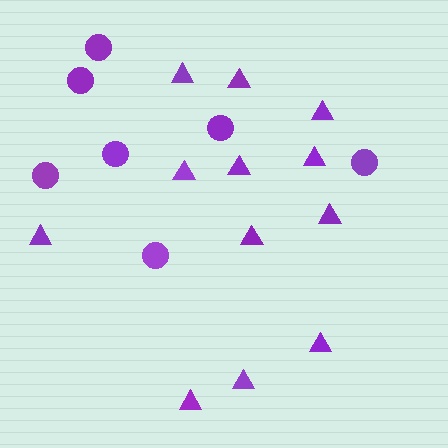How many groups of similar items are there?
There are 2 groups: one group of triangles (12) and one group of circles (7).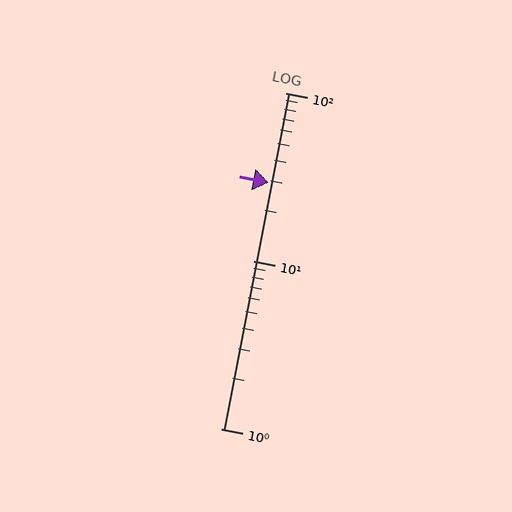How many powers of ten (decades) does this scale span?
The scale spans 2 decades, from 1 to 100.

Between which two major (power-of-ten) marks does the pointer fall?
The pointer is between 10 and 100.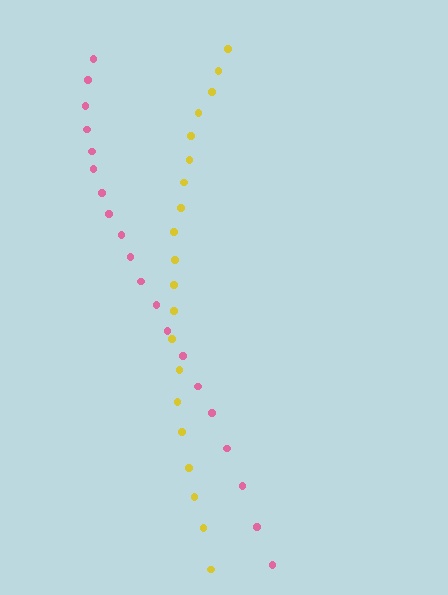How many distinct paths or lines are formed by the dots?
There are 2 distinct paths.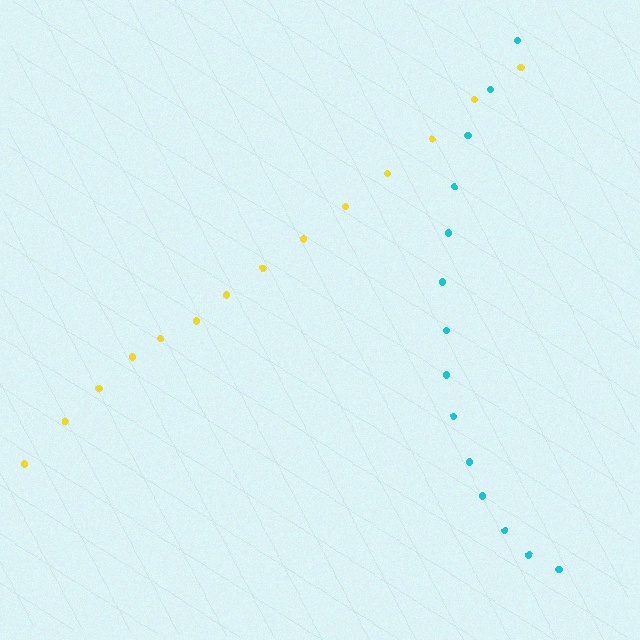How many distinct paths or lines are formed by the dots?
There are 2 distinct paths.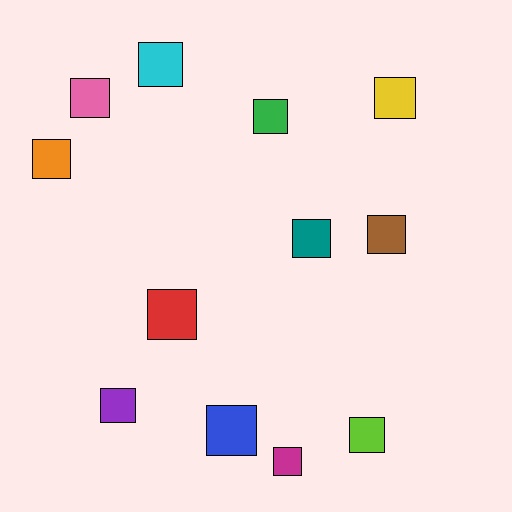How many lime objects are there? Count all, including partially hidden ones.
There is 1 lime object.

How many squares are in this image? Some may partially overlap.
There are 12 squares.